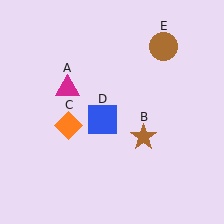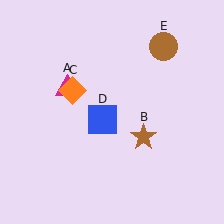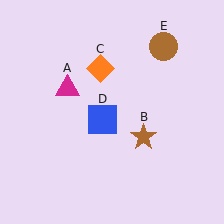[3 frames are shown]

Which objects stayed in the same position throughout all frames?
Magenta triangle (object A) and brown star (object B) and blue square (object D) and brown circle (object E) remained stationary.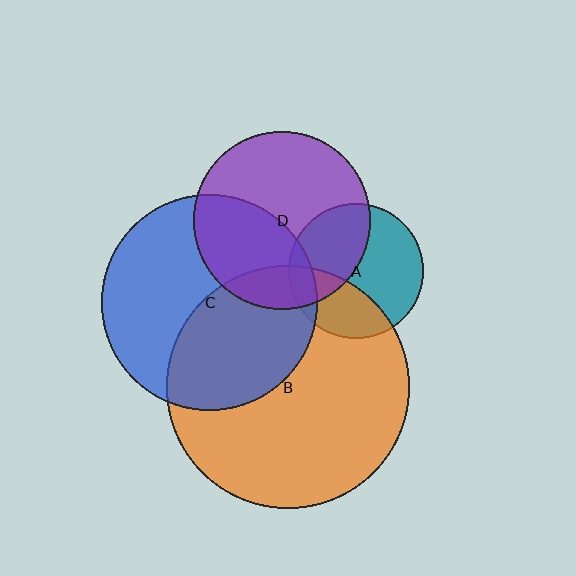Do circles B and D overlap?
Yes.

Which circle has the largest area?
Circle B (orange).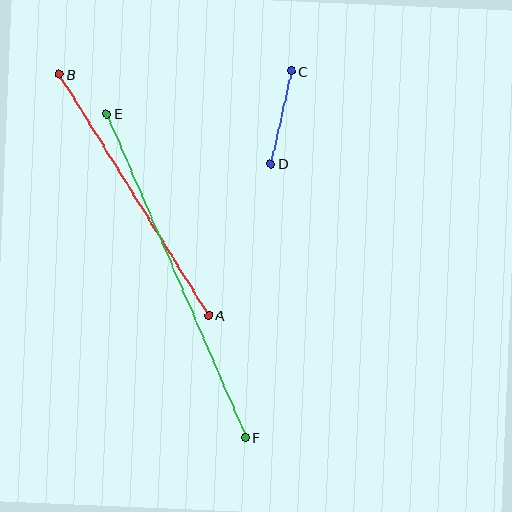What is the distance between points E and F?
The distance is approximately 353 pixels.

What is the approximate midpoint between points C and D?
The midpoint is at approximately (281, 117) pixels.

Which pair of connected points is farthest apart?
Points E and F are farthest apart.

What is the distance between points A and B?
The distance is approximately 284 pixels.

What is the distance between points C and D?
The distance is approximately 95 pixels.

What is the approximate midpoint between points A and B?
The midpoint is at approximately (134, 195) pixels.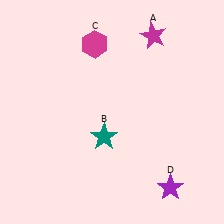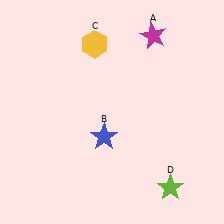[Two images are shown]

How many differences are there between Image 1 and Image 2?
There are 3 differences between the two images.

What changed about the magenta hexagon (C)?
In Image 1, C is magenta. In Image 2, it changed to yellow.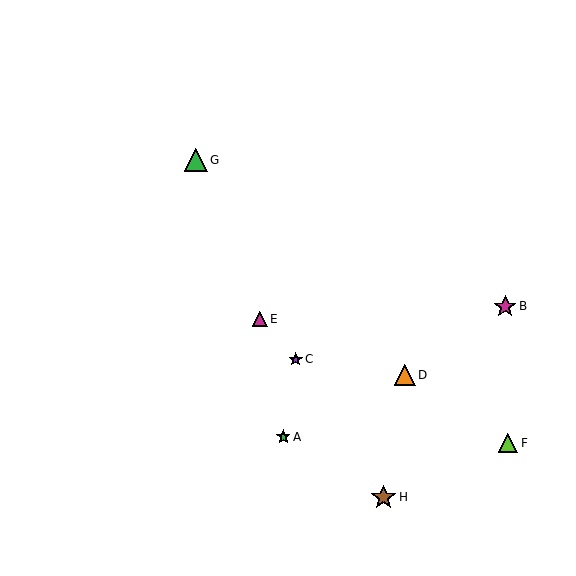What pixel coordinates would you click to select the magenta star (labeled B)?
Click at (505, 306) to select the magenta star B.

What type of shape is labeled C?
Shape C is a purple star.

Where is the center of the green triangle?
The center of the green triangle is at (196, 160).